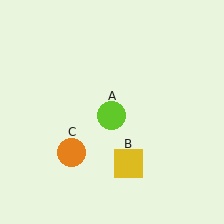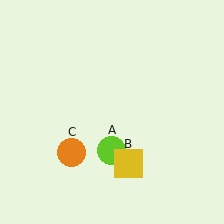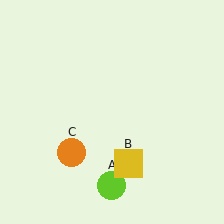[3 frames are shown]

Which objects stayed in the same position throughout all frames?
Yellow square (object B) and orange circle (object C) remained stationary.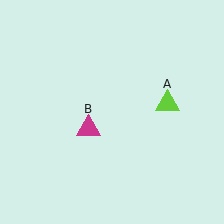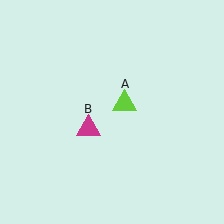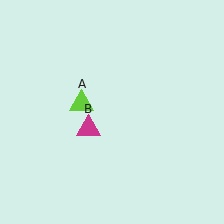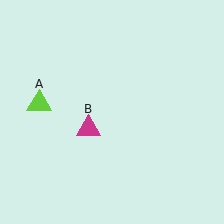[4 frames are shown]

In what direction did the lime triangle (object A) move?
The lime triangle (object A) moved left.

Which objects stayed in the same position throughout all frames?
Magenta triangle (object B) remained stationary.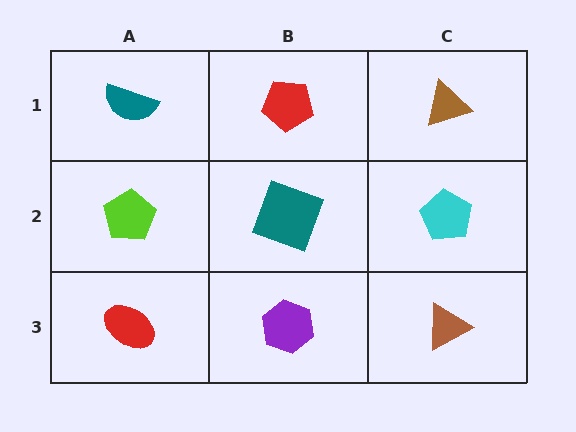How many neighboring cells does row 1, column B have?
3.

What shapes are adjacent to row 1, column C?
A cyan pentagon (row 2, column C), a red pentagon (row 1, column B).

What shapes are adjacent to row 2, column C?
A brown triangle (row 1, column C), a brown triangle (row 3, column C), a teal square (row 2, column B).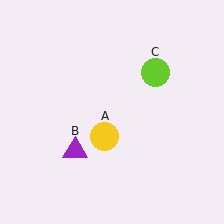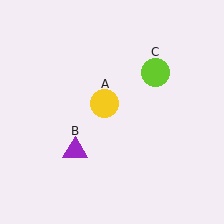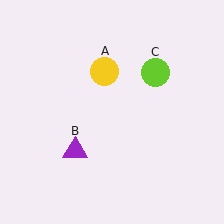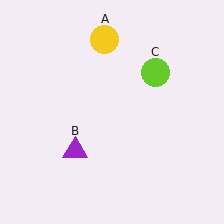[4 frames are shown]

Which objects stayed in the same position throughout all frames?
Purple triangle (object B) and lime circle (object C) remained stationary.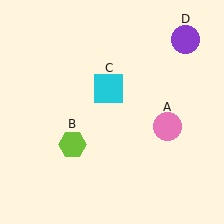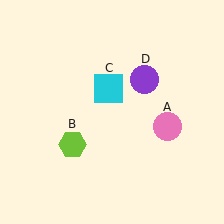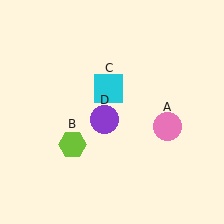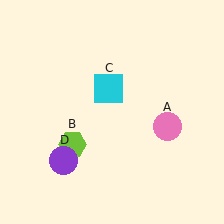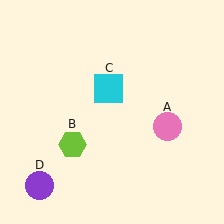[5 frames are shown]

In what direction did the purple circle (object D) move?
The purple circle (object D) moved down and to the left.